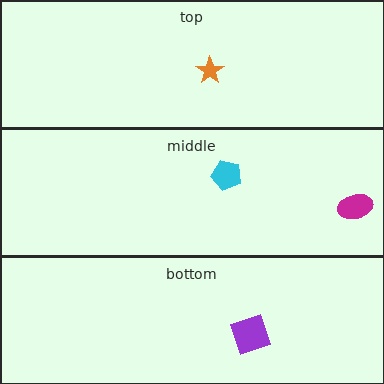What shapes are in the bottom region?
The purple square.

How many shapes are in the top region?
1.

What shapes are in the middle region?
The cyan pentagon, the magenta ellipse.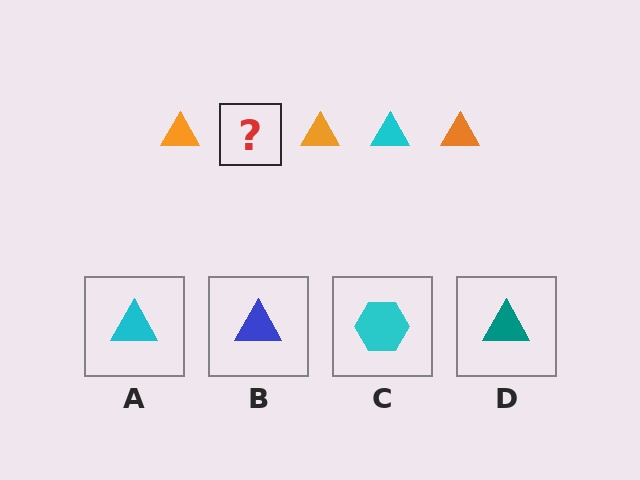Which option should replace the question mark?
Option A.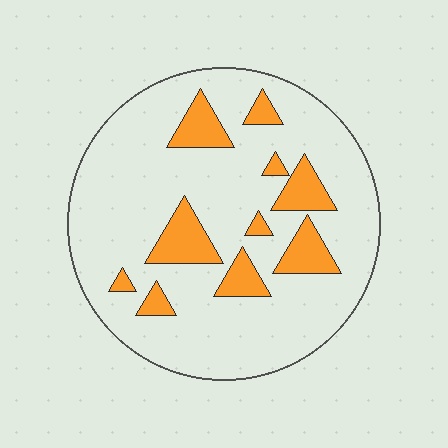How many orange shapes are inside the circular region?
10.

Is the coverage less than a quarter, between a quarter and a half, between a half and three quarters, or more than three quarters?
Less than a quarter.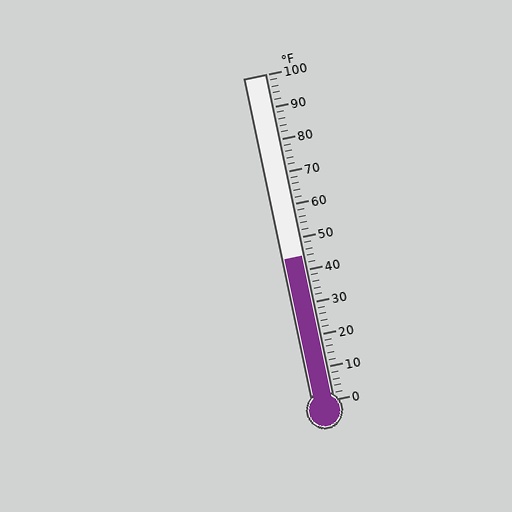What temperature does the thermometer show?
The thermometer shows approximately 44°F.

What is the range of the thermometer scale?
The thermometer scale ranges from 0°F to 100°F.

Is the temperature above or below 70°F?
The temperature is below 70°F.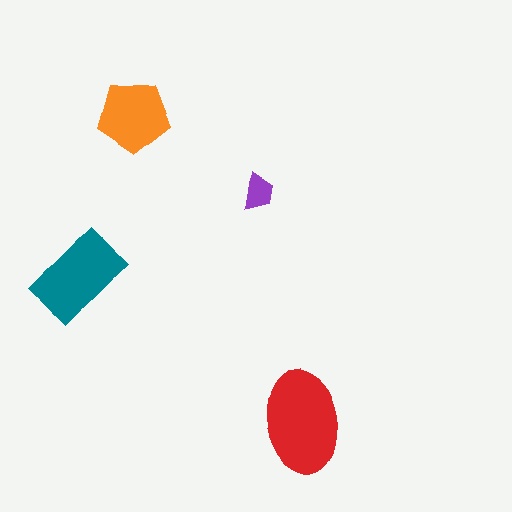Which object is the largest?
The red ellipse.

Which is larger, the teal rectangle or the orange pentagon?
The teal rectangle.